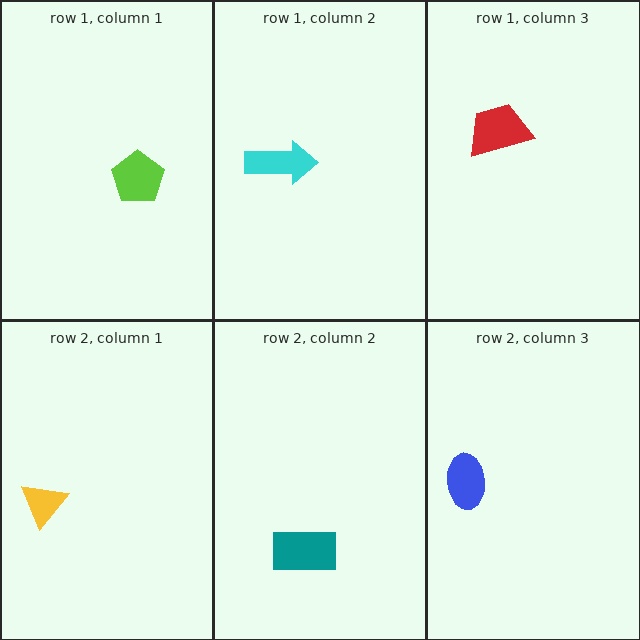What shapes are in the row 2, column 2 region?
The teal rectangle.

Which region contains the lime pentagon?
The row 1, column 1 region.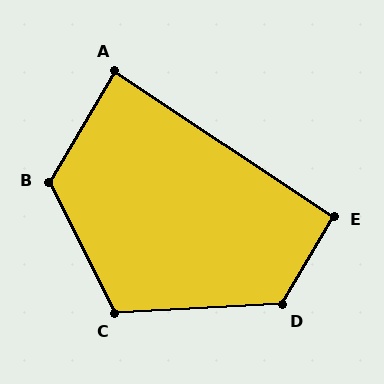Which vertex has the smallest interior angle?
A, at approximately 87 degrees.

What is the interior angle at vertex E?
Approximately 93 degrees (approximately right).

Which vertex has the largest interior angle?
D, at approximately 124 degrees.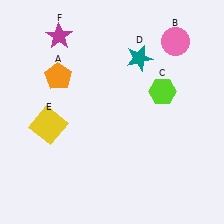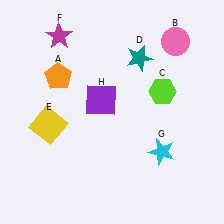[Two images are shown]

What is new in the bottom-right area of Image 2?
A cyan star (G) was added in the bottom-right area of Image 2.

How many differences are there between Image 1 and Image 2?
There are 2 differences between the two images.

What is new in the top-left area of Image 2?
A purple square (H) was added in the top-left area of Image 2.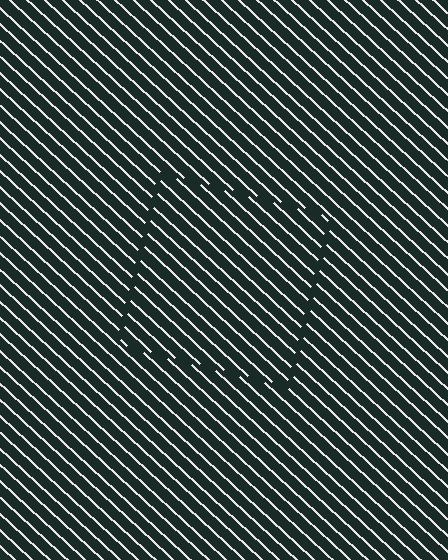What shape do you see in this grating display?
An illusory square. The interior of the shape contains the same grating, shifted by half a period — the contour is defined by the phase discontinuity where line-ends from the inner and outer gratings abut.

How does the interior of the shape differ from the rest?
The interior of the shape contains the same grating, shifted by half a period — the contour is defined by the phase discontinuity where line-ends from the inner and outer gratings abut.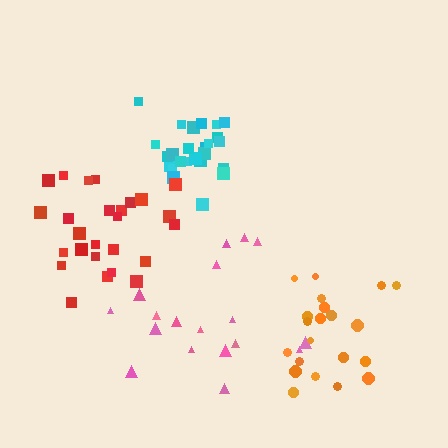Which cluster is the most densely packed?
Cyan.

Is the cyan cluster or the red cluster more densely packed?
Cyan.